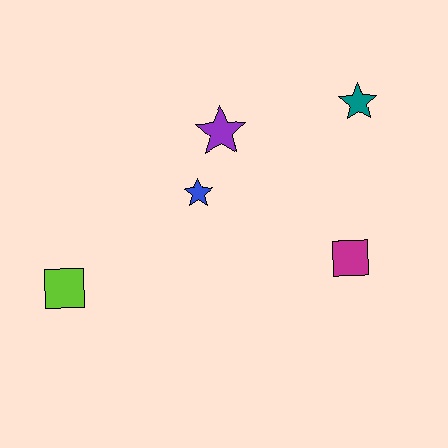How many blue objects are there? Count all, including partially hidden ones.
There is 1 blue object.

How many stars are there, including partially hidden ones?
There are 3 stars.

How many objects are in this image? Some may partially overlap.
There are 5 objects.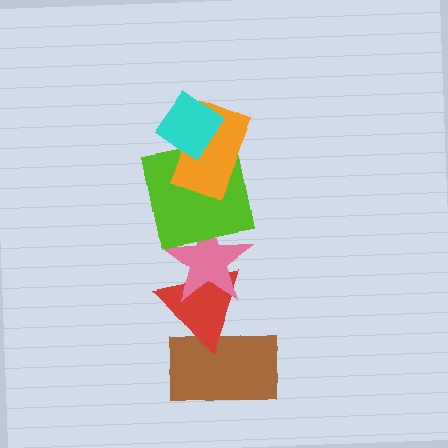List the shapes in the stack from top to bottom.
From top to bottom: the cyan diamond, the orange rectangle, the lime square, the pink star, the red triangle, the brown rectangle.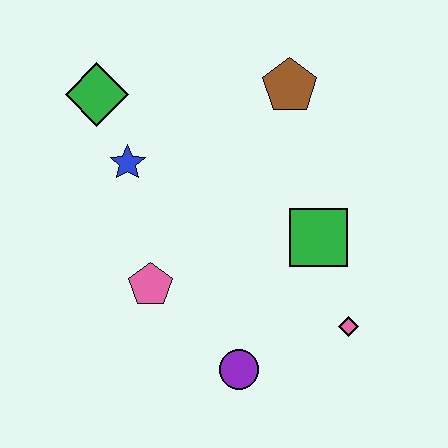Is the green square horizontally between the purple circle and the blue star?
No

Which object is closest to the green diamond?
The blue star is closest to the green diamond.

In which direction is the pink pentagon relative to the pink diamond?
The pink pentagon is to the left of the pink diamond.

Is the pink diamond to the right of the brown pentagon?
Yes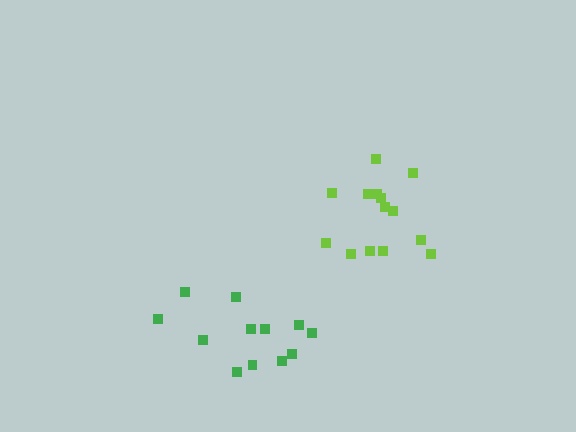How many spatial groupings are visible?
There are 2 spatial groupings.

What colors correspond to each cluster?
The clusters are colored: green, lime.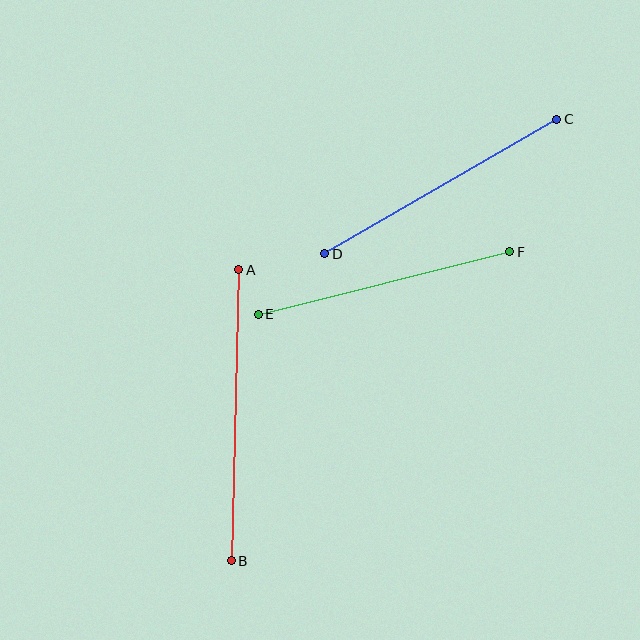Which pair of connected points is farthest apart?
Points A and B are farthest apart.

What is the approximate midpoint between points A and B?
The midpoint is at approximately (235, 415) pixels.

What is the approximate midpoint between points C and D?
The midpoint is at approximately (441, 187) pixels.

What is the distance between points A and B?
The distance is approximately 291 pixels.